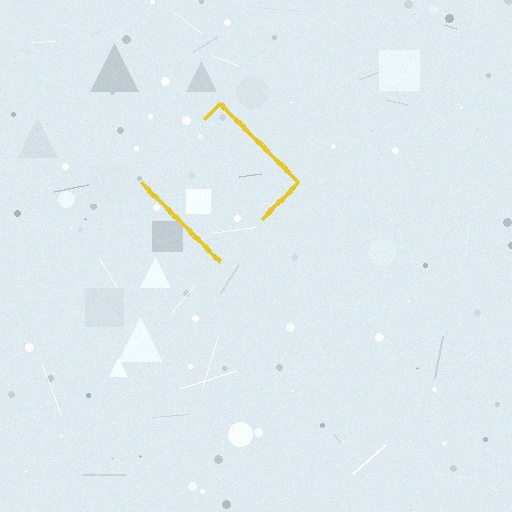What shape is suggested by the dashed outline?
The dashed outline suggests a diamond.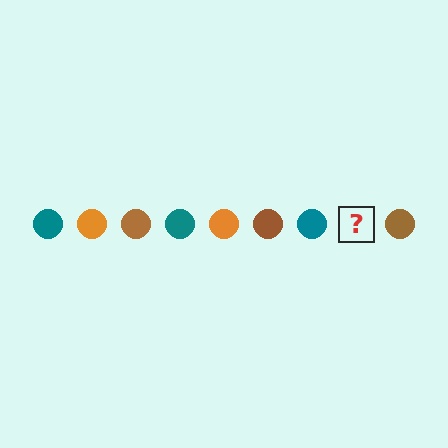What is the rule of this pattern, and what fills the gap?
The rule is that the pattern cycles through teal, orange, brown circles. The gap should be filled with an orange circle.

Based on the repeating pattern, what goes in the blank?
The blank should be an orange circle.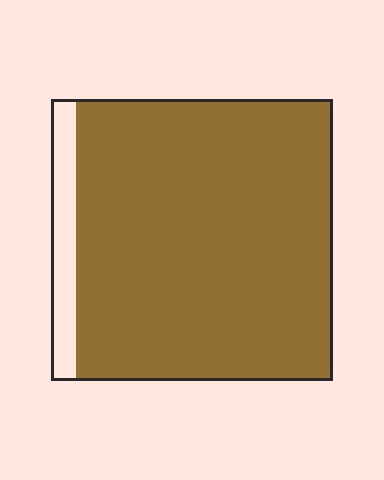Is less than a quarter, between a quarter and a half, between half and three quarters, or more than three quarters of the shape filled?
More than three quarters.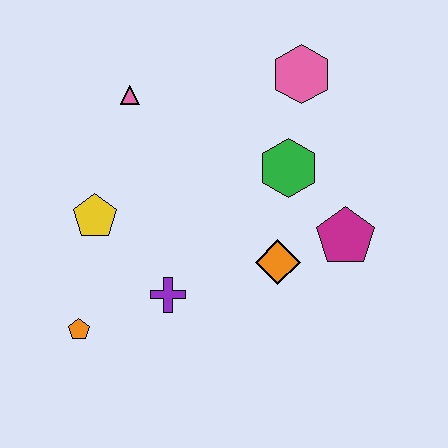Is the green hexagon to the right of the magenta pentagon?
No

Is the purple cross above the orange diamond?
No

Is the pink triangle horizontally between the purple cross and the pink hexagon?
No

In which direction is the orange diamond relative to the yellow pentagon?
The orange diamond is to the right of the yellow pentagon.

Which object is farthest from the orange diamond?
The pink triangle is farthest from the orange diamond.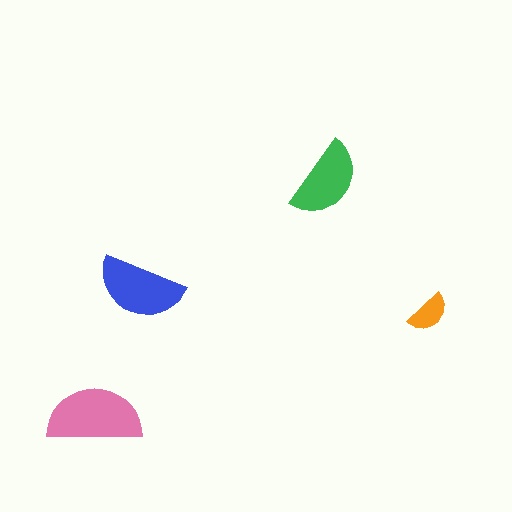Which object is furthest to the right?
The orange semicircle is rightmost.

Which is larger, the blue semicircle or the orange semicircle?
The blue one.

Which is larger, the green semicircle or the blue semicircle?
The blue one.